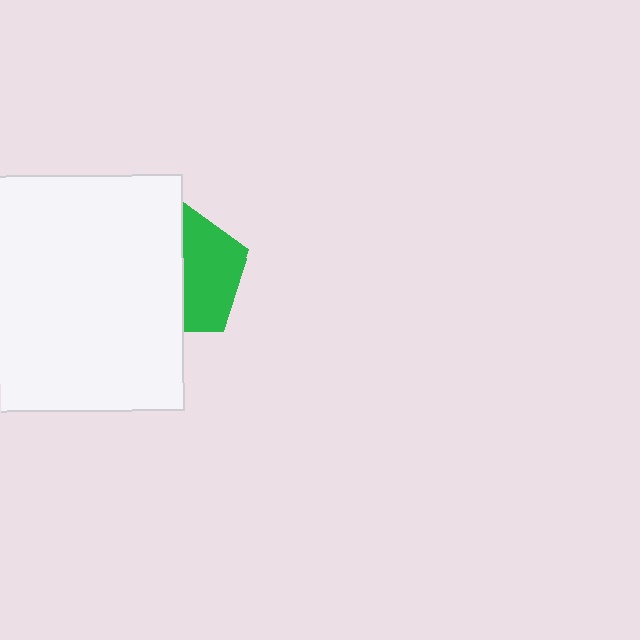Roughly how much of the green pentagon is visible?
About half of it is visible (roughly 47%).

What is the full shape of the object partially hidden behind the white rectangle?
The partially hidden object is a green pentagon.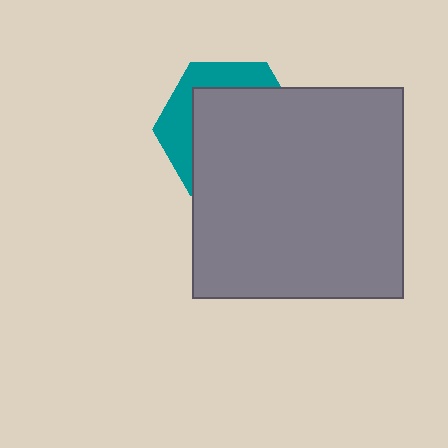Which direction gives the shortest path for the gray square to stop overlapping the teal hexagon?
Moving toward the lower-right gives the shortest separation.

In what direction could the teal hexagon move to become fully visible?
The teal hexagon could move toward the upper-left. That would shift it out from behind the gray square entirely.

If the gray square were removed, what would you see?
You would see the complete teal hexagon.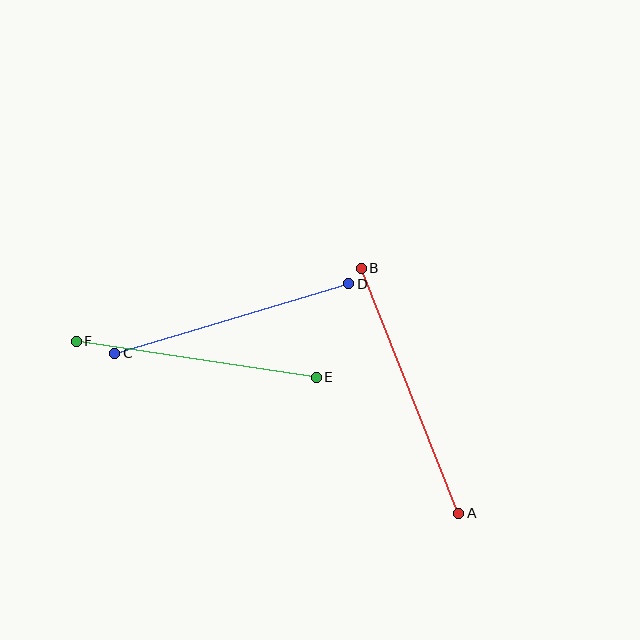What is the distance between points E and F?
The distance is approximately 243 pixels.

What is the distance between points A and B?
The distance is approximately 264 pixels.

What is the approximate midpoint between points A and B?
The midpoint is at approximately (410, 391) pixels.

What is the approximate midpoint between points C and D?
The midpoint is at approximately (232, 319) pixels.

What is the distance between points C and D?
The distance is approximately 244 pixels.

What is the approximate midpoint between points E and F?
The midpoint is at approximately (196, 359) pixels.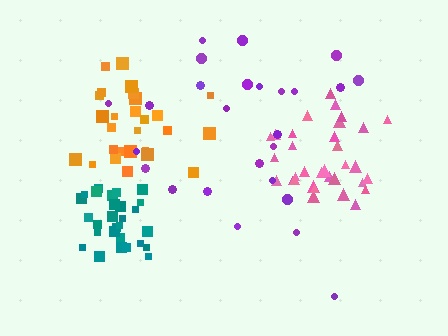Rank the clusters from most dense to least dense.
teal, pink, orange, purple.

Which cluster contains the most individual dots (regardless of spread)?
Pink (33).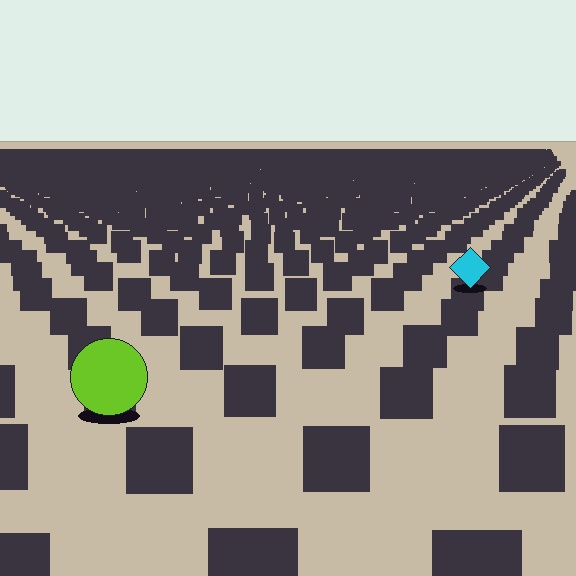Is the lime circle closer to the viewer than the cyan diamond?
Yes. The lime circle is closer — you can tell from the texture gradient: the ground texture is coarser near it.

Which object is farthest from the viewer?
The cyan diamond is farthest from the viewer. It appears smaller and the ground texture around it is denser.